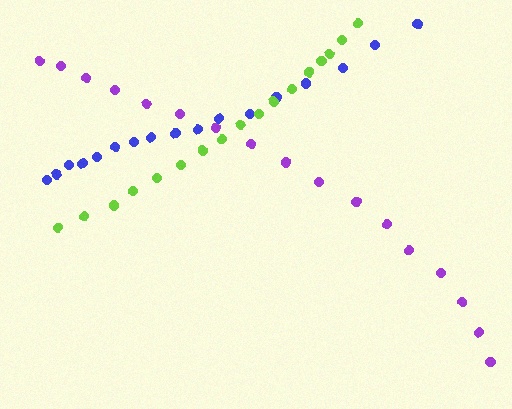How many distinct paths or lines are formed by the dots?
There are 3 distinct paths.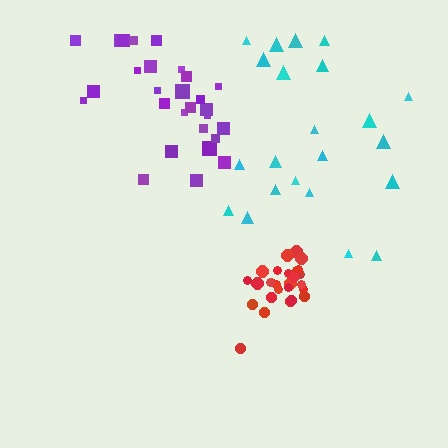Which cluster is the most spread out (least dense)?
Cyan.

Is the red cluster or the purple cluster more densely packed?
Red.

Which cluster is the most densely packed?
Red.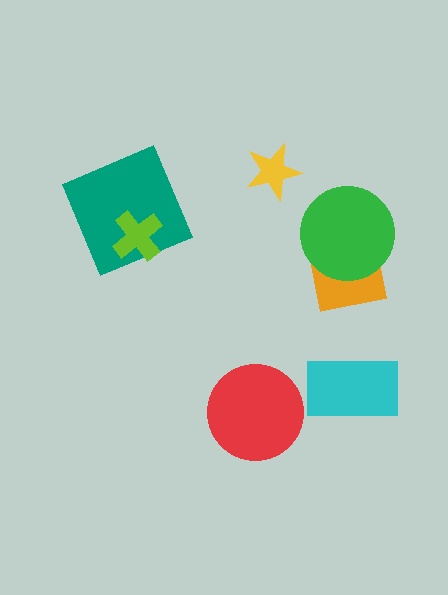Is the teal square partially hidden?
Yes, it is partially covered by another shape.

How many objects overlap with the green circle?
1 object overlaps with the green circle.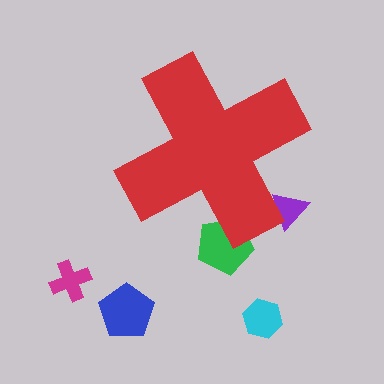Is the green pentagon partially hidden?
Yes, the green pentagon is partially hidden behind the red cross.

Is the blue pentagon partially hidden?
No, the blue pentagon is fully visible.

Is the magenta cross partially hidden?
No, the magenta cross is fully visible.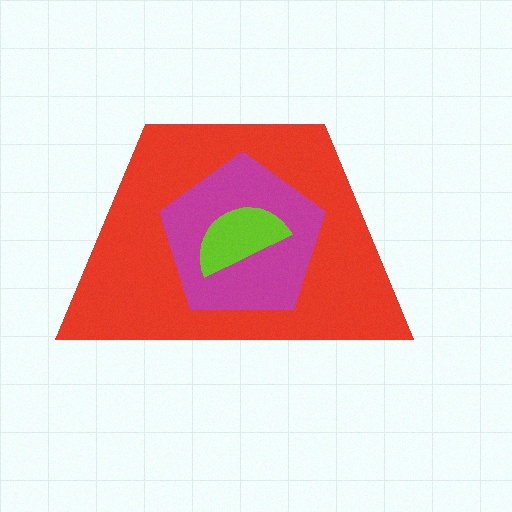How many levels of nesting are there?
3.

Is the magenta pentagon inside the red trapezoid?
Yes.